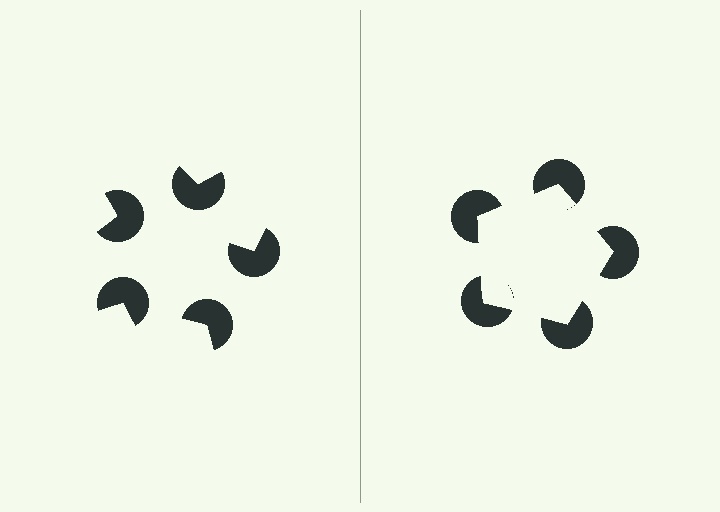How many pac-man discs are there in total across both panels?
10 — 5 on each side.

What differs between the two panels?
The pac-man discs are positioned identically on both sides; only the wedge orientations differ. On the right they align to a pentagon; on the left they are misaligned.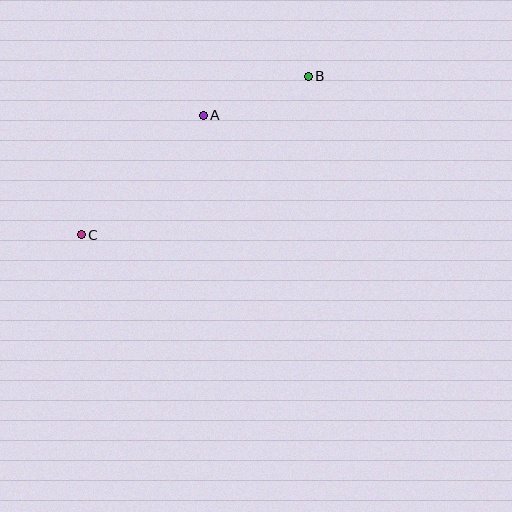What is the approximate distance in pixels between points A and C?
The distance between A and C is approximately 171 pixels.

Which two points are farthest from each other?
Points B and C are farthest from each other.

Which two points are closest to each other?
Points A and B are closest to each other.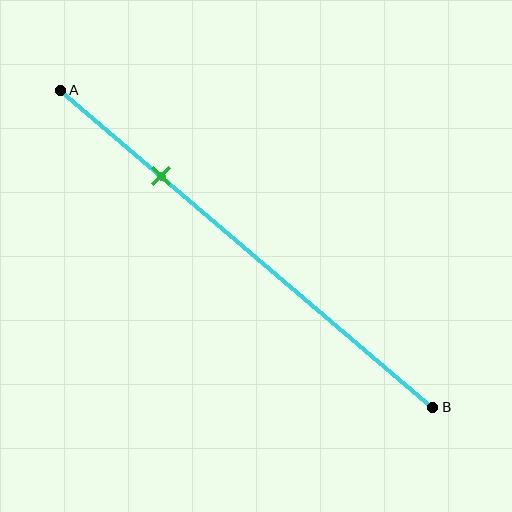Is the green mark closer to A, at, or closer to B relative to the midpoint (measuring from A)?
The green mark is closer to point A than the midpoint of segment AB.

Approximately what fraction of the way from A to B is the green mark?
The green mark is approximately 25% of the way from A to B.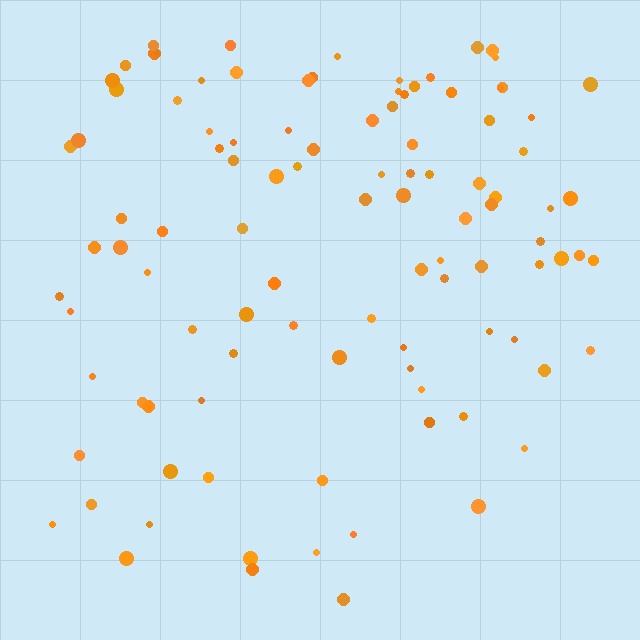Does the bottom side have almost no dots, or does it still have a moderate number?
Still a moderate number, just noticeably fewer than the top.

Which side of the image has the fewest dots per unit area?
The bottom.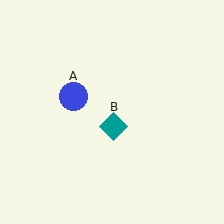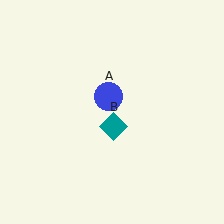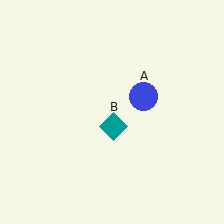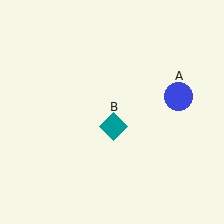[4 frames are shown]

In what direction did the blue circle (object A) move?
The blue circle (object A) moved right.